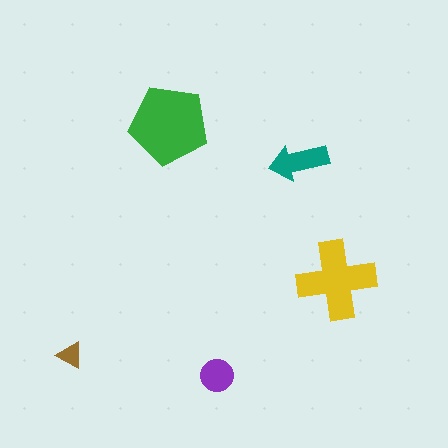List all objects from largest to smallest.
The green pentagon, the yellow cross, the teal arrow, the purple circle, the brown triangle.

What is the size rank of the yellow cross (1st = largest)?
2nd.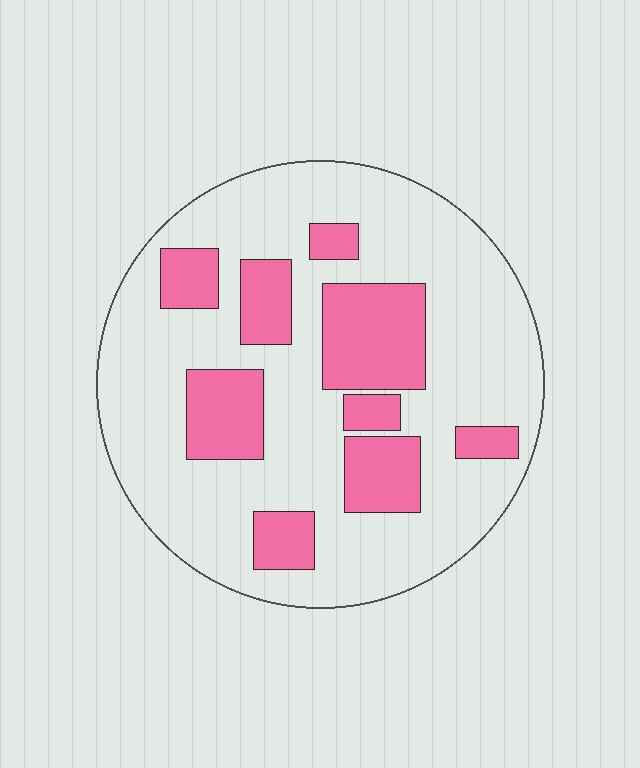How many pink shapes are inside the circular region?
9.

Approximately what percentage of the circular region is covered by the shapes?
Approximately 25%.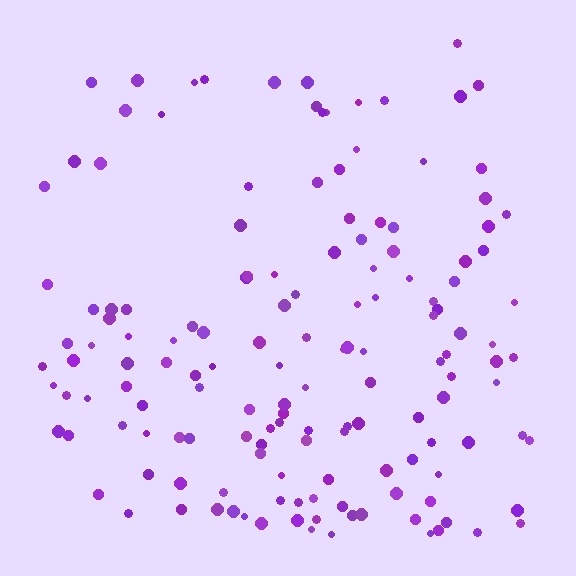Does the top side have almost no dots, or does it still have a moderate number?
Still a moderate number, just noticeably fewer than the bottom.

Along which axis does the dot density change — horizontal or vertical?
Vertical.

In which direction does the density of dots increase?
From top to bottom, with the bottom side densest.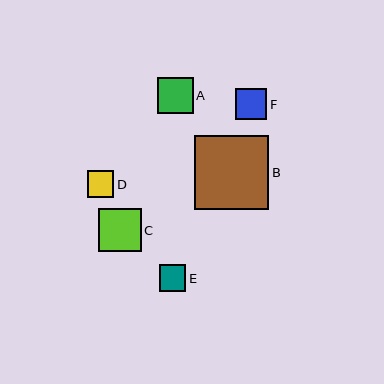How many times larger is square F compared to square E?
Square F is approximately 1.2 times the size of square E.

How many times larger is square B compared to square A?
Square B is approximately 2.1 times the size of square A.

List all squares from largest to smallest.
From largest to smallest: B, C, A, F, E, D.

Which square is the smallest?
Square D is the smallest with a size of approximately 26 pixels.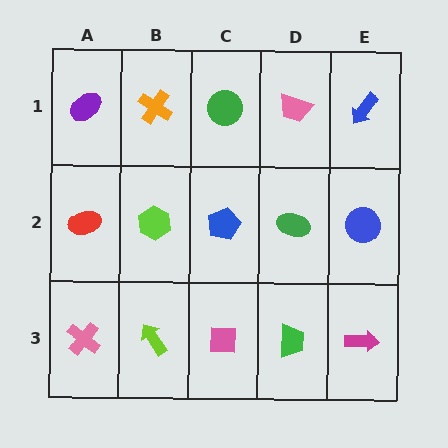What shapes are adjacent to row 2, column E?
A blue arrow (row 1, column E), a magenta arrow (row 3, column E), a green ellipse (row 2, column D).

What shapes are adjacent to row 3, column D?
A green ellipse (row 2, column D), a pink square (row 3, column C), a magenta arrow (row 3, column E).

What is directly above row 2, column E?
A blue arrow.